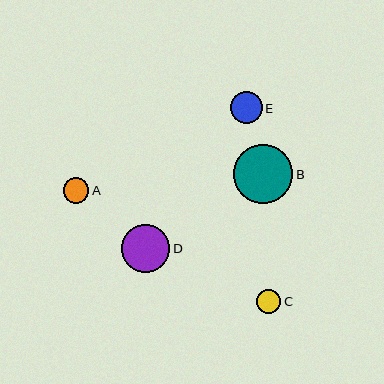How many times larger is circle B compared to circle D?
Circle B is approximately 1.2 times the size of circle D.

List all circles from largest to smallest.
From largest to smallest: B, D, E, A, C.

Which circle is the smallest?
Circle C is the smallest with a size of approximately 24 pixels.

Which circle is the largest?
Circle B is the largest with a size of approximately 59 pixels.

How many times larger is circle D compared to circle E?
Circle D is approximately 1.5 times the size of circle E.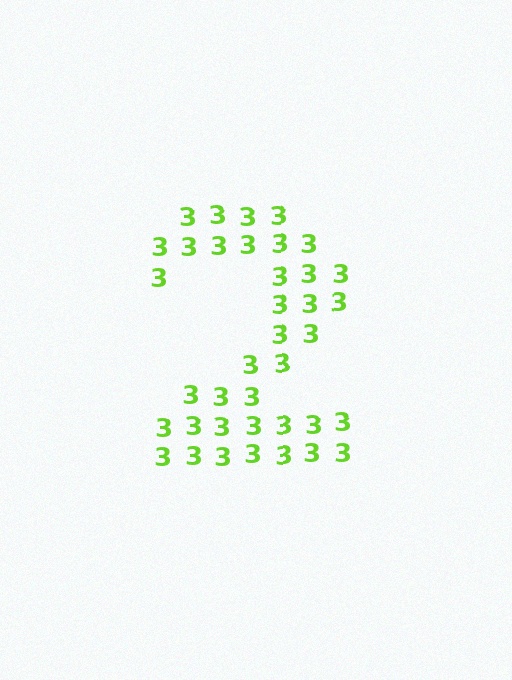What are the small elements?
The small elements are digit 3's.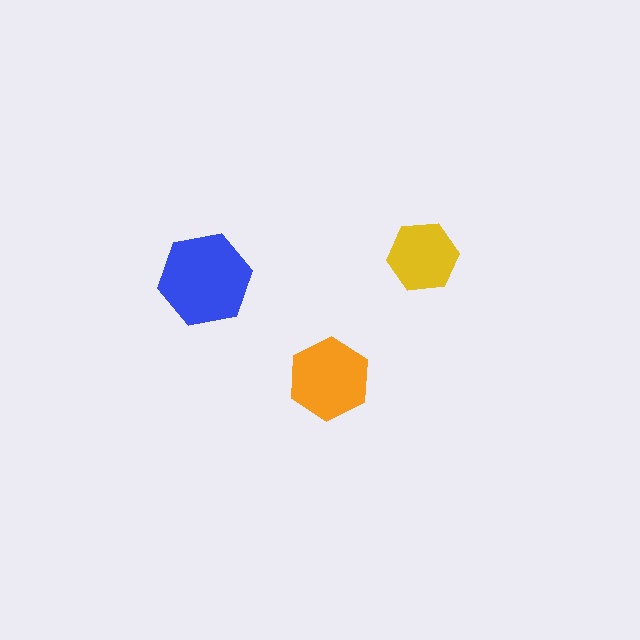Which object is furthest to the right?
The yellow hexagon is rightmost.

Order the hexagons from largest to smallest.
the blue one, the orange one, the yellow one.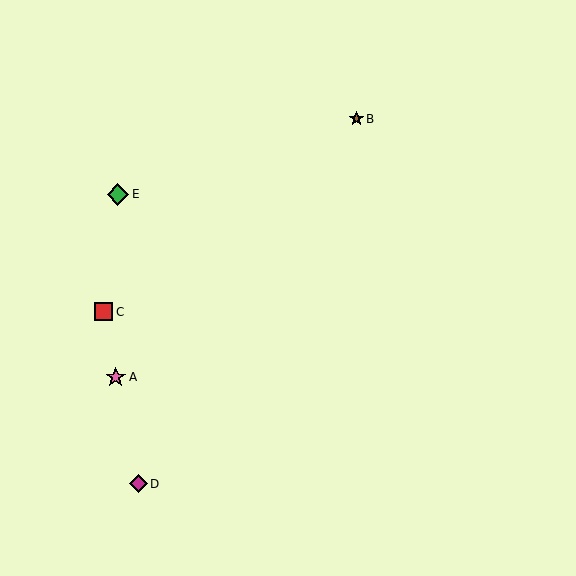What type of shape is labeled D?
Shape D is a magenta diamond.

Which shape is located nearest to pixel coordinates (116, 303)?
The red square (labeled C) at (104, 312) is nearest to that location.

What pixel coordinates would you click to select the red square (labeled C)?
Click at (104, 312) to select the red square C.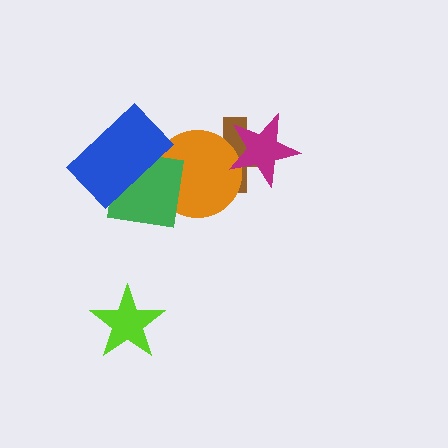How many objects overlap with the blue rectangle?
2 objects overlap with the blue rectangle.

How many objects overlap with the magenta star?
2 objects overlap with the magenta star.